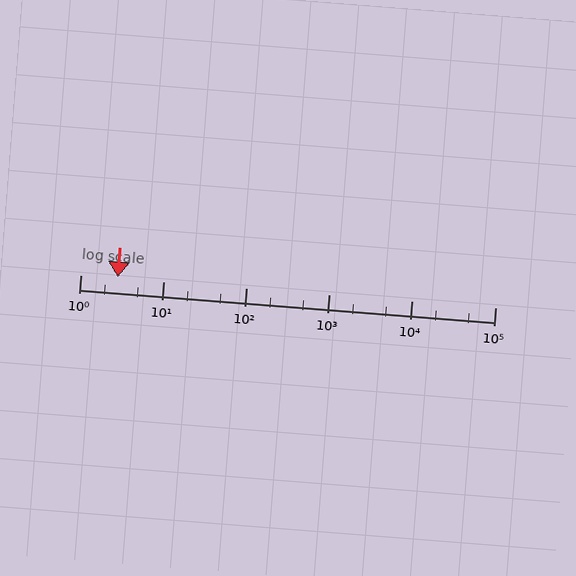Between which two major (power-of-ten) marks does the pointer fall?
The pointer is between 1 and 10.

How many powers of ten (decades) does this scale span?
The scale spans 5 decades, from 1 to 100000.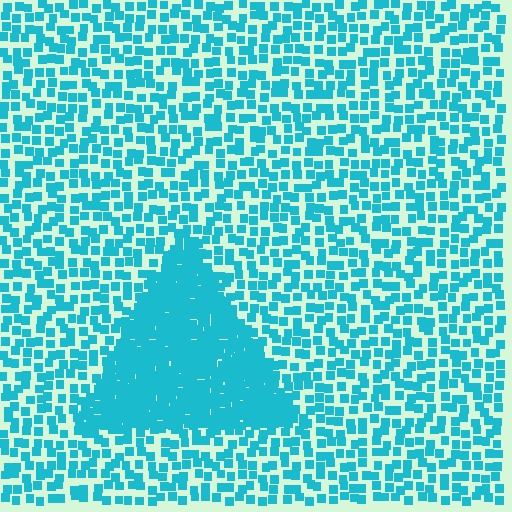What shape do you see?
I see a triangle.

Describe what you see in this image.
The image contains small cyan elements arranged at two different densities. A triangle-shaped region is visible where the elements are more densely packed than the surrounding area.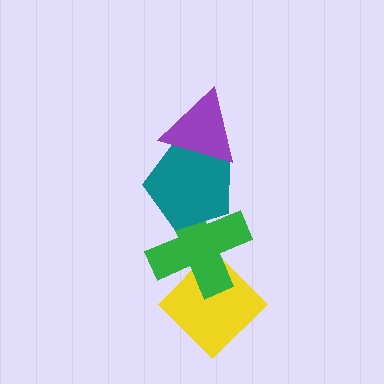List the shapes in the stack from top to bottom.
From top to bottom: the purple triangle, the teal pentagon, the green cross, the yellow diamond.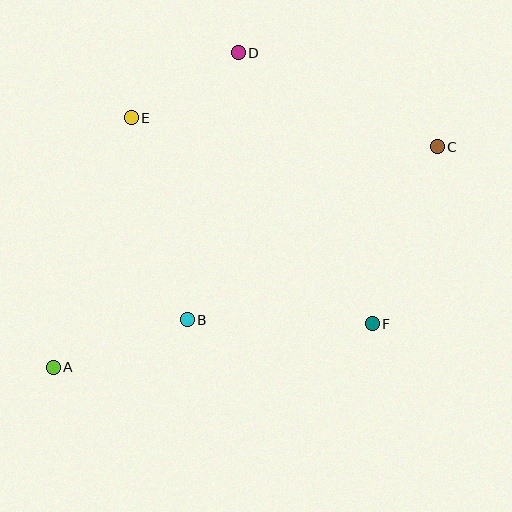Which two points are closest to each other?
Points D and E are closest to each other.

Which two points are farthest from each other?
Points A and C are farthest from each other.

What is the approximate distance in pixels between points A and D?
The distance between A and D is approximately 365 pixels.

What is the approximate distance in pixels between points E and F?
The distance between E and F is approximately 317 pixels.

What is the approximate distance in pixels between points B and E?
The distance between B and E is approximately 210 pixels.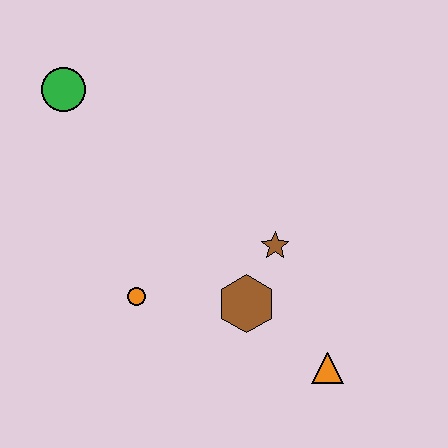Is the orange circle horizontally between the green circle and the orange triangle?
Yes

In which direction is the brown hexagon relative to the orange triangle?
The brown hexagon is to the left of the orange triangle.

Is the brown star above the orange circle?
Yes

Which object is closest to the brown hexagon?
The brown star is closest to the brown hexagon.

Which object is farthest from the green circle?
The orange triangle is farthest from the green circle.